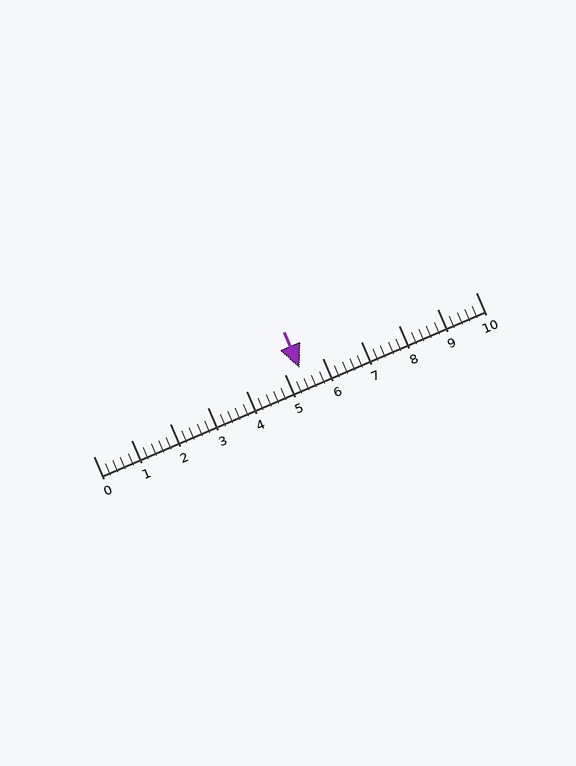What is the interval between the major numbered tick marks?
The major tick marks are spaced 1 units apart.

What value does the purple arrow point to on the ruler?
The purple arrow points to approximately 5.4.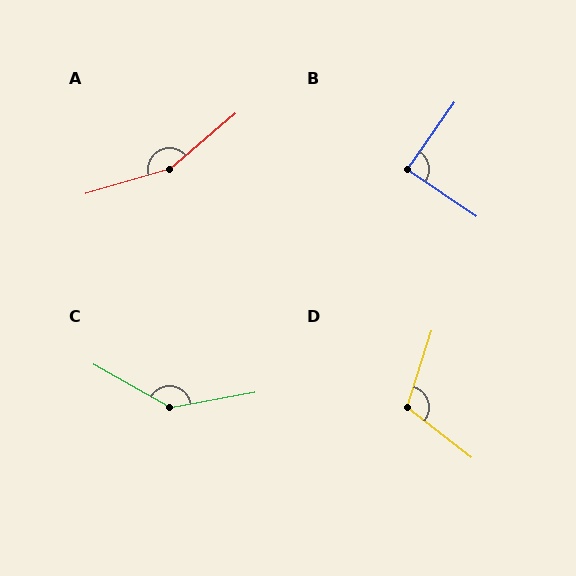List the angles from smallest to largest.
B (89°), D (110°), C (140°), A (156°).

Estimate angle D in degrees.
Approximately 110 degrees.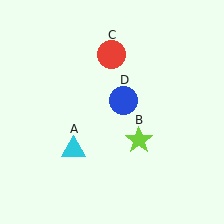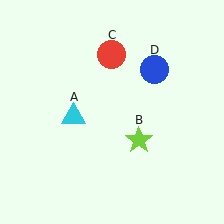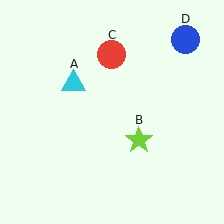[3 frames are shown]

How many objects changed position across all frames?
2 objects changed position: cyan triangle (object A), blue circle (object D).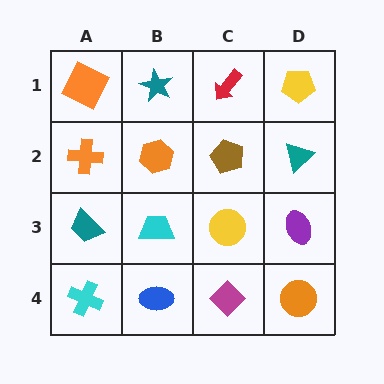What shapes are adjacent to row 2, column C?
A red arrow (row 1, column C), a yellow circle (row 3, column C), an orange hexagon (row 2, column B), a teal triangle (row 2, column D).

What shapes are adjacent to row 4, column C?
A yellow circle (row 3, column C), a blue ellipse (row 4, column B), an orange circle (row 4, column D).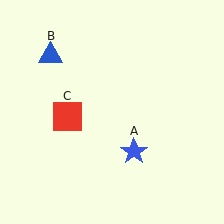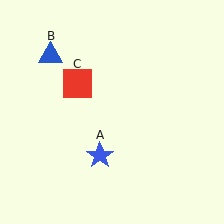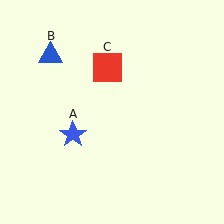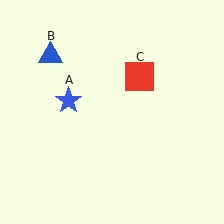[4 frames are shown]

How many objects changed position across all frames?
2 objects changed position: blue star (object A), red square (object C).